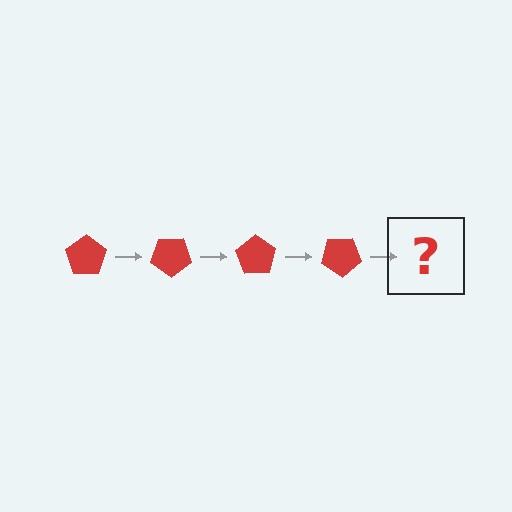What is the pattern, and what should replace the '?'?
The pattern is that the pentagon rotates 35 degrees each step. The '?' should be a red pentagon rotated 140 degrees.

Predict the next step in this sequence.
The next step is a red pentagon rotated 140 degrees.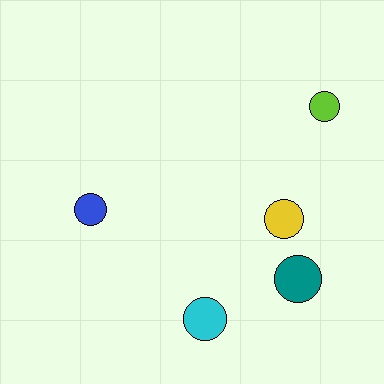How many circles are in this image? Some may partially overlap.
There are 5 circles.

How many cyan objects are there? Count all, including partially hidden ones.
There is 1 cyan object.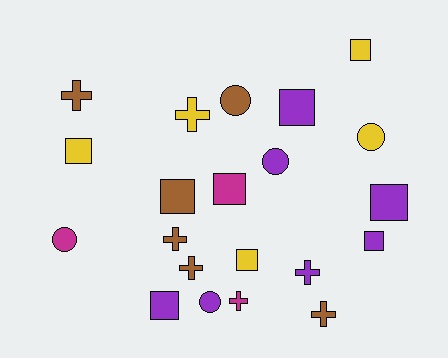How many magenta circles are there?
There is 1 magenta circle.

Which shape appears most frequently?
Square, with 9 objects.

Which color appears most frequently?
Purple, with 7 objects.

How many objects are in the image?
There are 21 objects.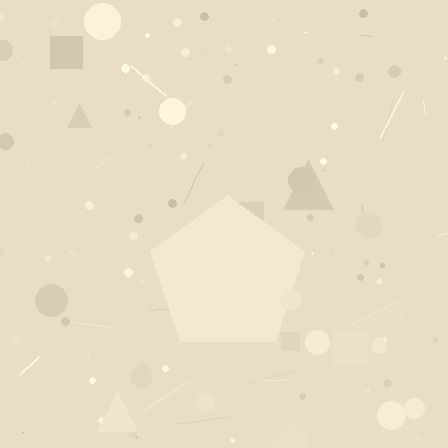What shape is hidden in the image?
A pentagon is hidden in the image.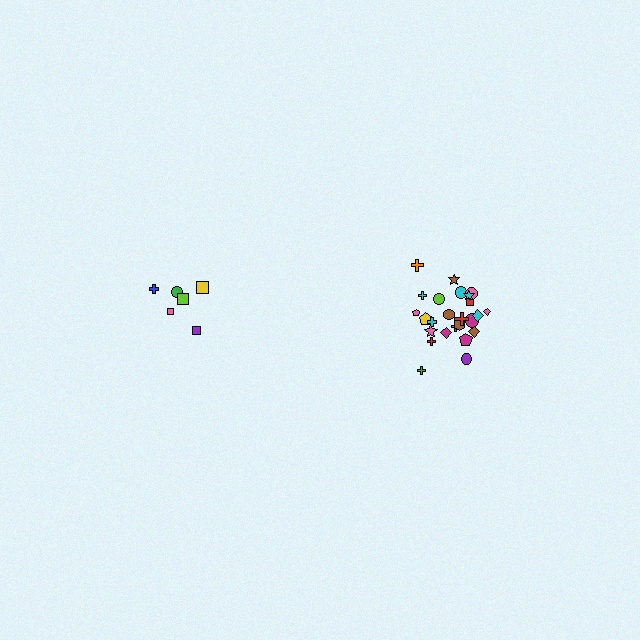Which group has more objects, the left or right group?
The right group.